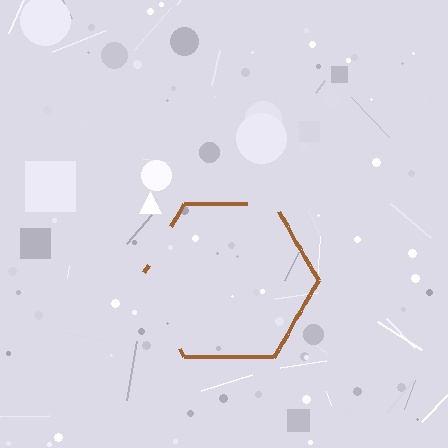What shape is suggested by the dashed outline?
The dashed outline suggests a hexagon.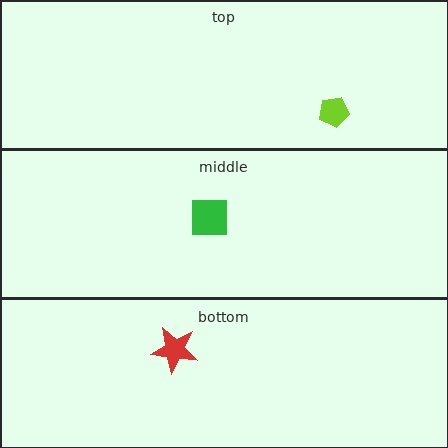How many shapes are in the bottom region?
1.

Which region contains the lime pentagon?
The top region.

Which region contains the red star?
The bottom region.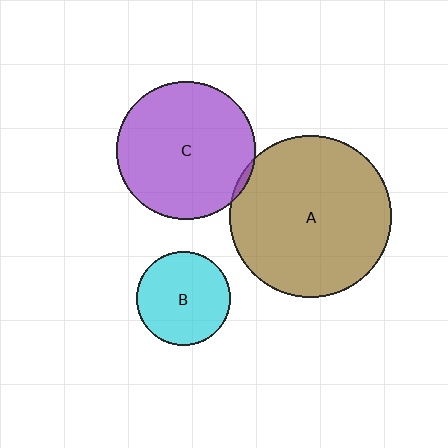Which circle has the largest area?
Circle A (brown).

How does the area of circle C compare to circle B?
Approximately 2.2 times.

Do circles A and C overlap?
Yes.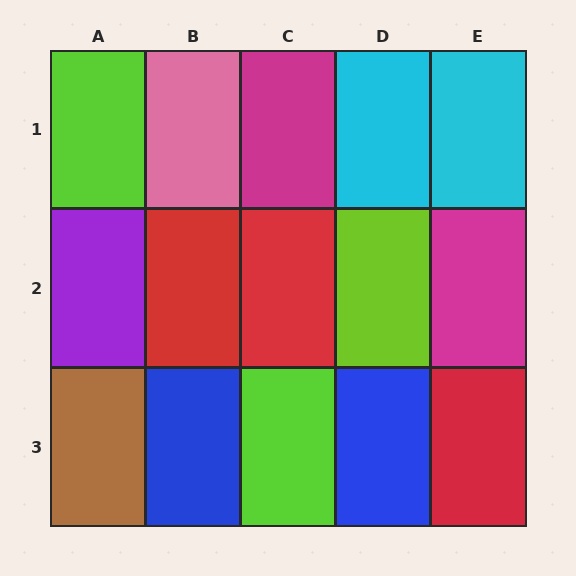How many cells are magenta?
2 cells are magenta.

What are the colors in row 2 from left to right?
Purple, red, red, lime, magenta.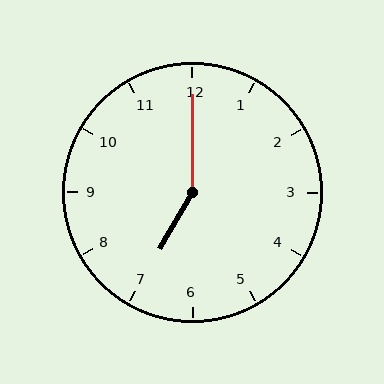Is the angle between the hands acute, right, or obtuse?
It is obtuse.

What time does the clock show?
7:00.